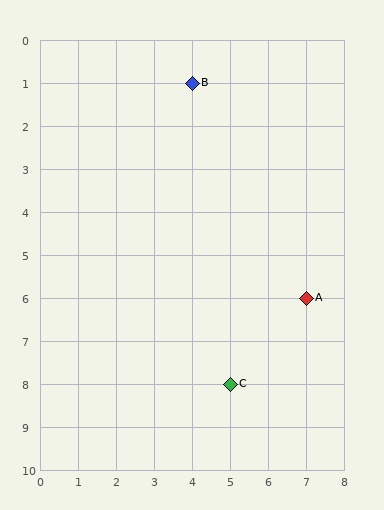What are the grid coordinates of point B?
Point B is at grid coordinates (4, 1).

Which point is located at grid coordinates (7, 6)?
Point A is at (7, 6).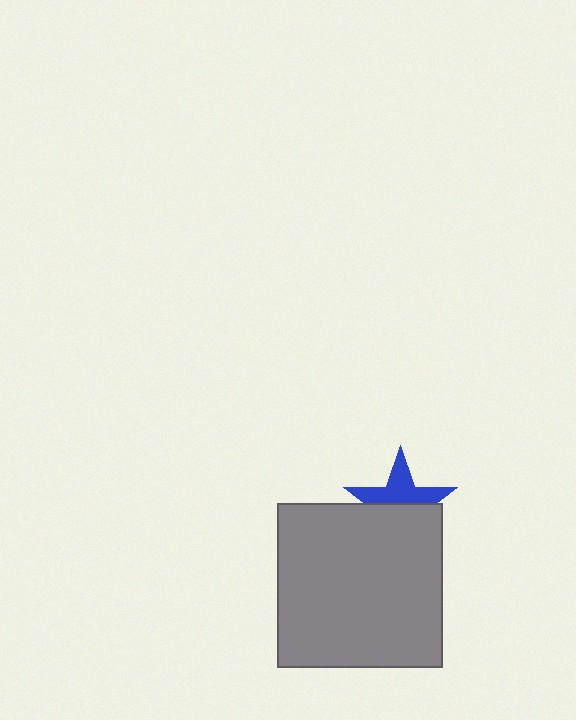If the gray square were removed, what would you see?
You would see the complete blue star.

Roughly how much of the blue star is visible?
About half of it is visible (roughly 50%).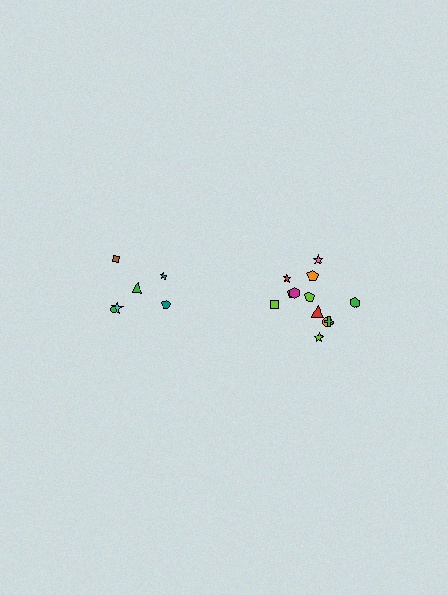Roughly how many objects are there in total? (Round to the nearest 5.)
Roughly 20 objects in total.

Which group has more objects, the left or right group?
The right group.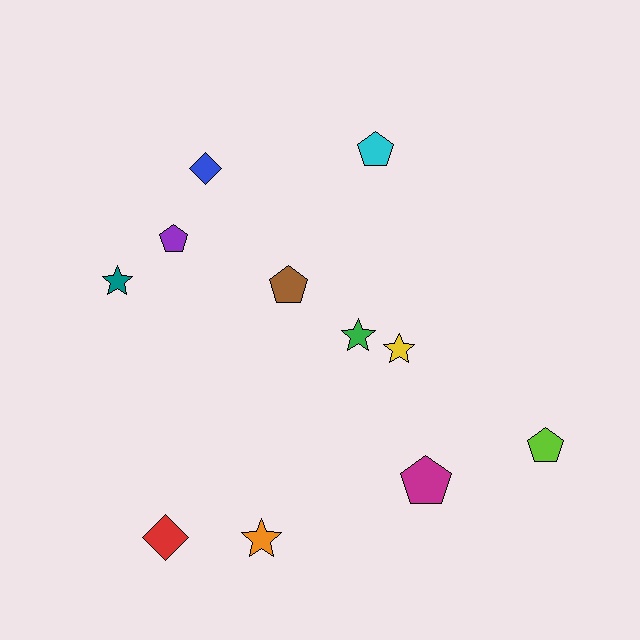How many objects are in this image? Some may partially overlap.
There are 11 objects.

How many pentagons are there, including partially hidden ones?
There are 5 pentagons.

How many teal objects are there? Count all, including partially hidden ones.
There is 1 teal object.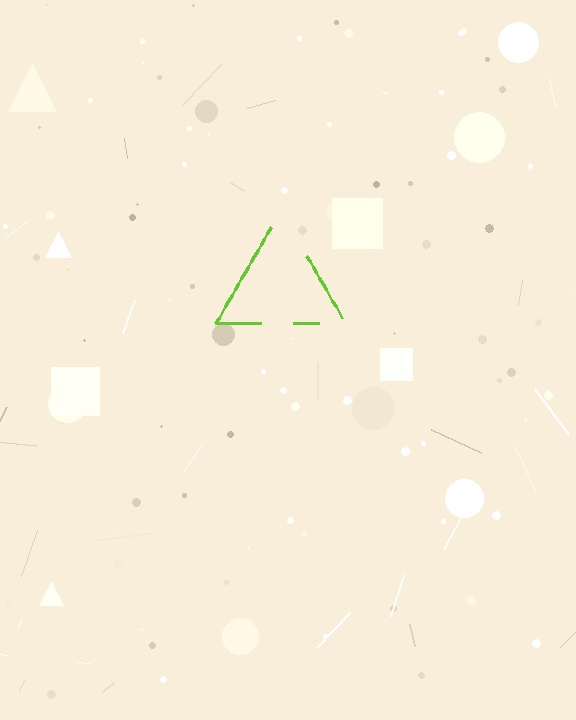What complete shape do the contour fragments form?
The contour fragments form a triangle.